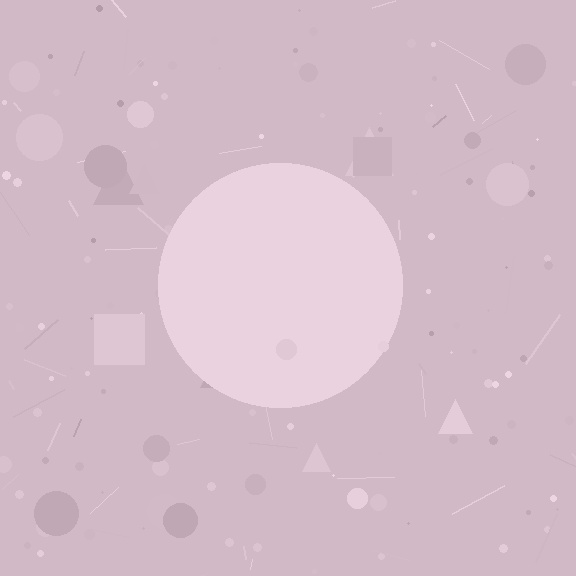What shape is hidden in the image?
A circle is hidden in the image.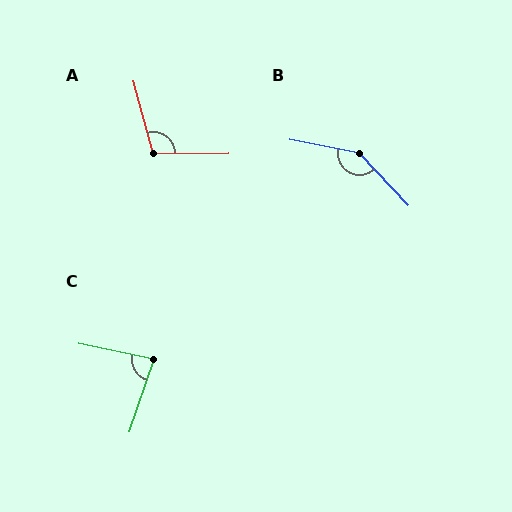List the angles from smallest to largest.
C (83°), A (105°), B (144°).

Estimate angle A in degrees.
Approximately 105 degrees.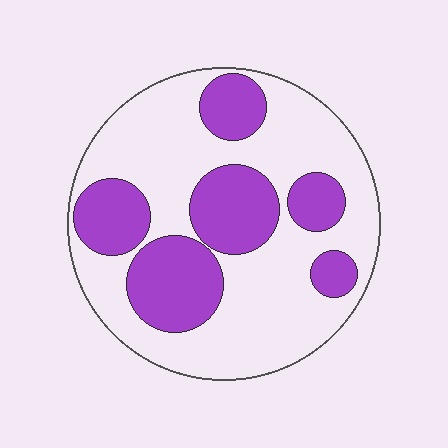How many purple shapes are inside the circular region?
6.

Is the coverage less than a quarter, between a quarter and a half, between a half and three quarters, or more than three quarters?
Between a quarter and a half.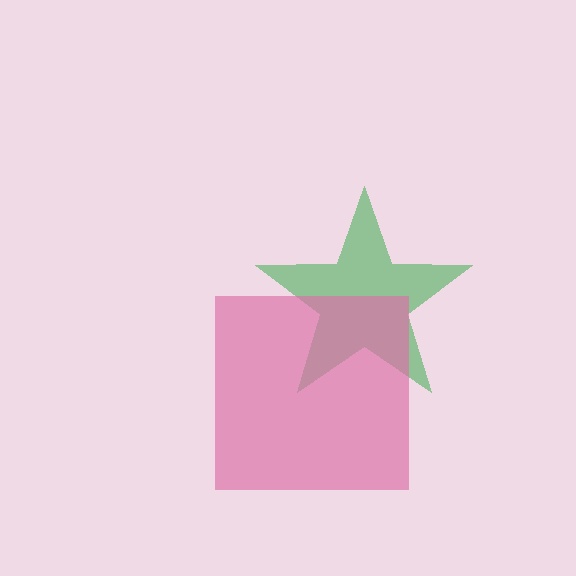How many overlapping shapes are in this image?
There are 2 overlapping shapes in the image.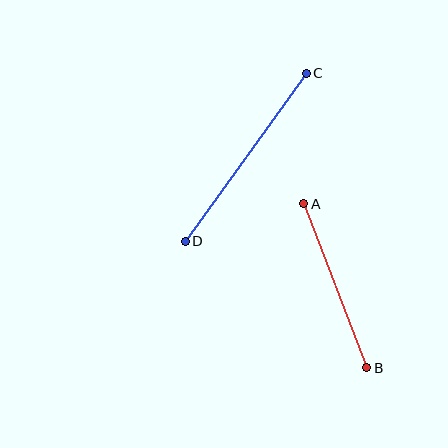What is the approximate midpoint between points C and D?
The midpoint is at approximately (246, 157) pixels.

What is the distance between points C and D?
The distance is approximately 207 pixels.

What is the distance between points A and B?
The distance is approximately 175 pixels.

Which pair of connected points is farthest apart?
Points C and D are farthest apart.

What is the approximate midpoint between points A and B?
The midpoint is at approximately (335, 286) pixels.